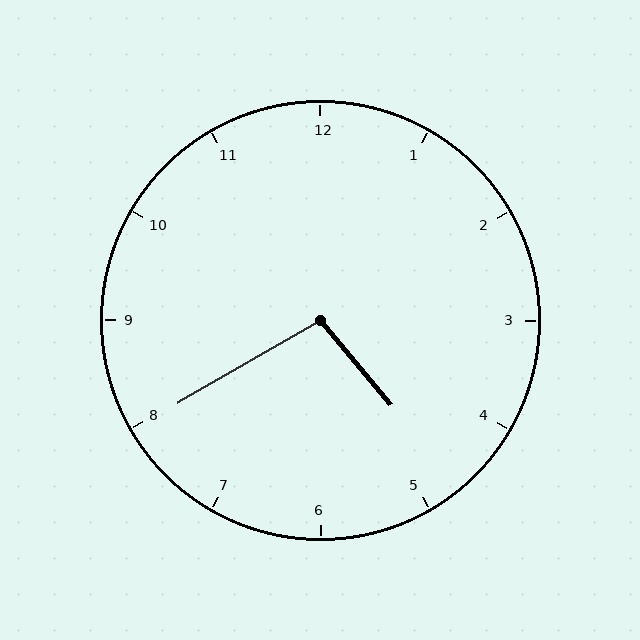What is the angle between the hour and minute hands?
Approximately 100 degrees.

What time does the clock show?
4:40.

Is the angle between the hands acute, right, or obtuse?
It is obtuse.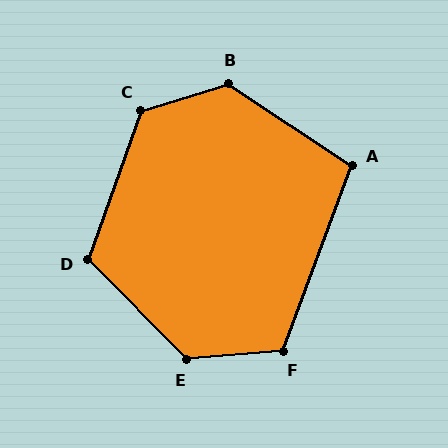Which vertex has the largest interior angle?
E, at approximately 130 degrees.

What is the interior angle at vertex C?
Approximately 127 degrees (obtuse).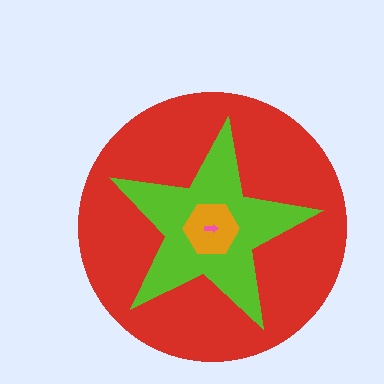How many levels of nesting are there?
4.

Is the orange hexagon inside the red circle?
Yes.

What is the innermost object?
The pink arrow.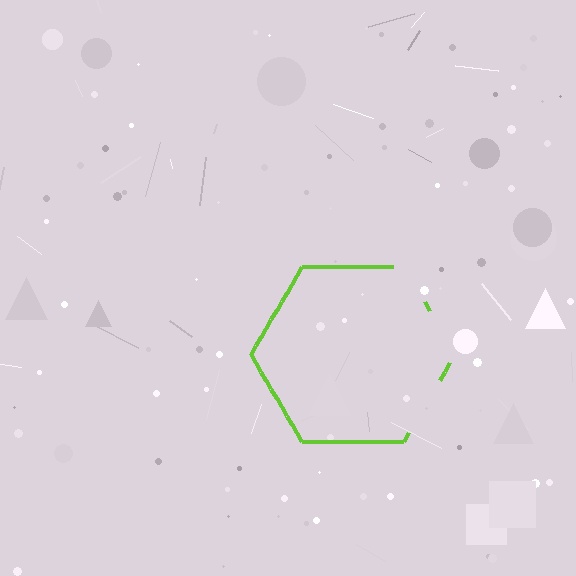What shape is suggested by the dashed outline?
The dashed outline suggests a hexagon.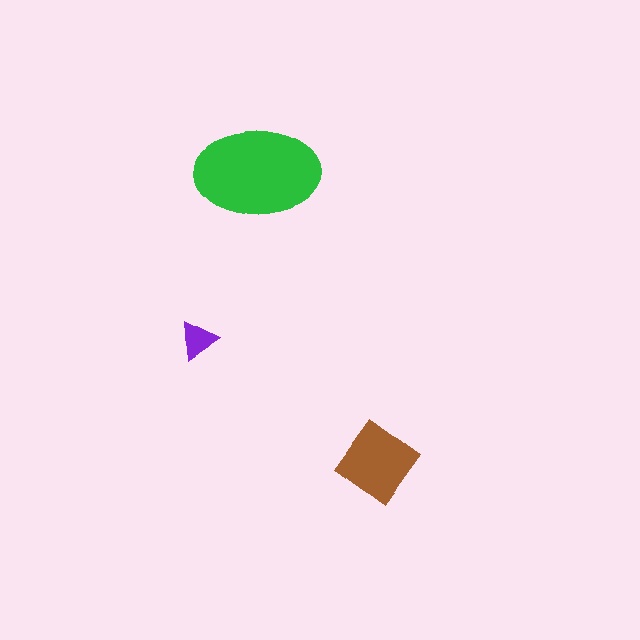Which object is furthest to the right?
The brown diamond is rightmost.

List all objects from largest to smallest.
The green ellipse, the brown diamond, the purple triangle.